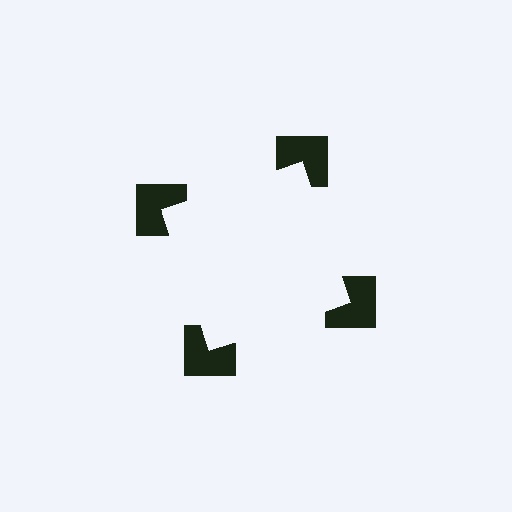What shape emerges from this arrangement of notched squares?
An illusory square — its edges are inferred from the aligned wedge cuts in the notched squares, not physically drawn.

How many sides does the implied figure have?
4 sides.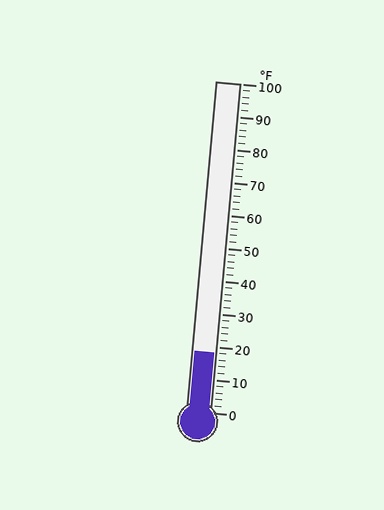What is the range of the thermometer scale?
The thermometer scale ranges from 0°F to 100°F.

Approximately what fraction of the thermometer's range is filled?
The thermometer is filled to approximately 20% of its range.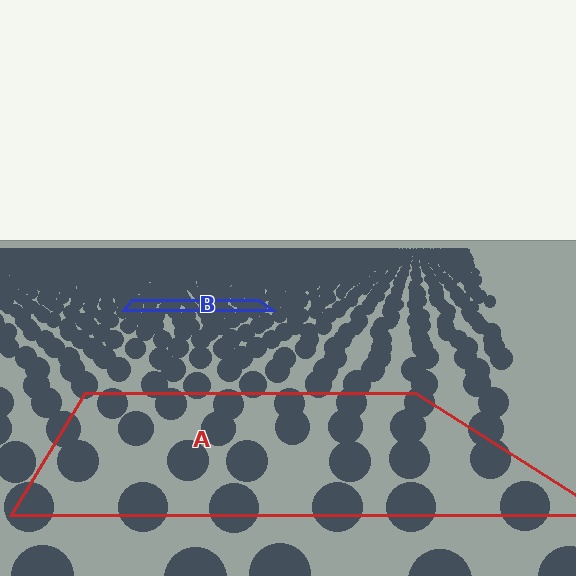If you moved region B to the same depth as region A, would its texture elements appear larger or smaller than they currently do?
They would appear larger. At a closer depth, the same texture elements are projected at a bigger on-screen size.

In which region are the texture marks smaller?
The texture marks are smaller in region B, because it is farther away.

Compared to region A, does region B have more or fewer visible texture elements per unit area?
Region B has more texture elements per unit area — they are packed more densely because it is farther away.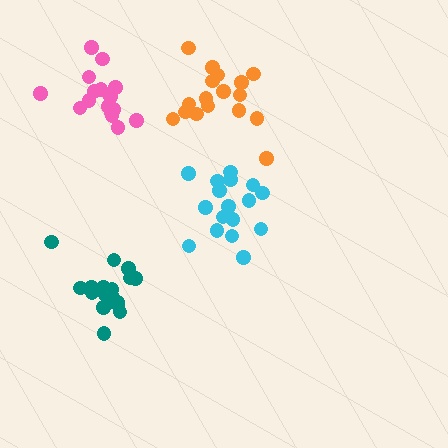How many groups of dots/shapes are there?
There are 4 groups.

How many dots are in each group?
Group 1: 16 dots, Group 2: 17 dots, Group 3: 17 dots, Group 4: 19 dots (69 total).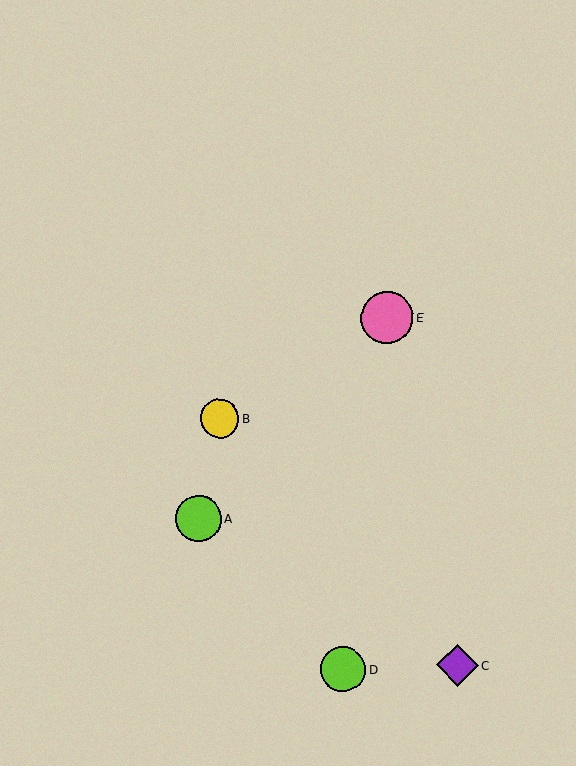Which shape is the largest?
The pink circle (labeled E) is the largest.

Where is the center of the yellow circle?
The center of the yellow circle is at (220, 418).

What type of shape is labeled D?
Shape D is a lime circle.